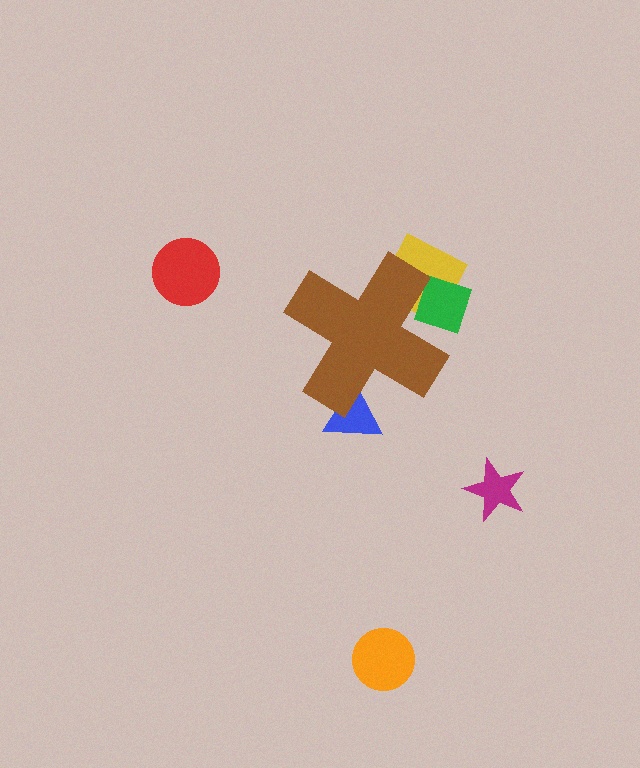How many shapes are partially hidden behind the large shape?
3 shapes are partially hidden.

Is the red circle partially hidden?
No, the red circle is fully visible.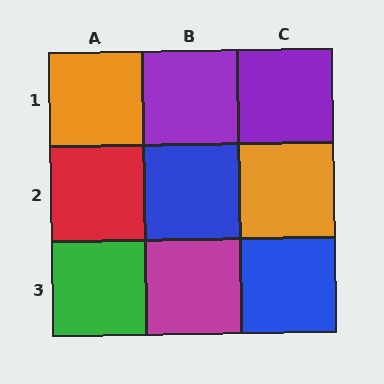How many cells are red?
1 cell is red.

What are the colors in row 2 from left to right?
Red, blue, orange.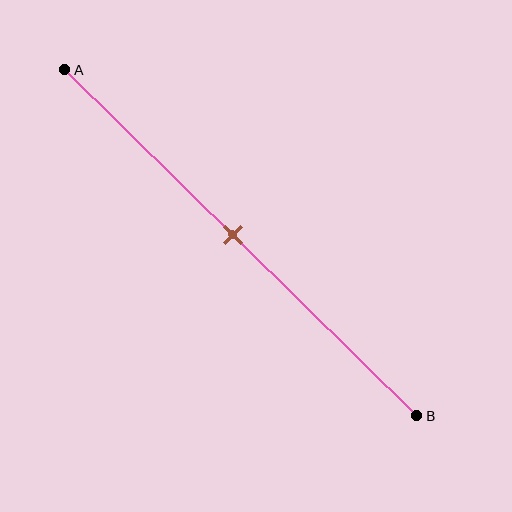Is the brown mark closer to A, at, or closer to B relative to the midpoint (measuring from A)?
The brown mark is approximately at the midpoint of segment AB.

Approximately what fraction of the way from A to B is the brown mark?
The brown mark is approximately 50% of the way from A to B.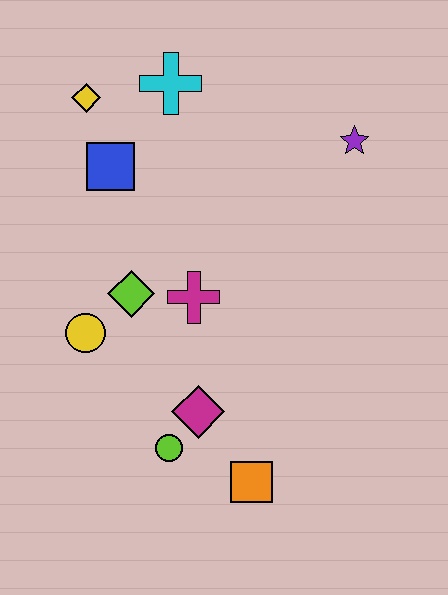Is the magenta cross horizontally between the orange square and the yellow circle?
Yes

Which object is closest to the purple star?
The cyan cross is closest to the purple star.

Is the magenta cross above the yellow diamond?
No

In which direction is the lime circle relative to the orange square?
The lime circle is to the left of the orange square.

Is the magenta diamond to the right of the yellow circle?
Yes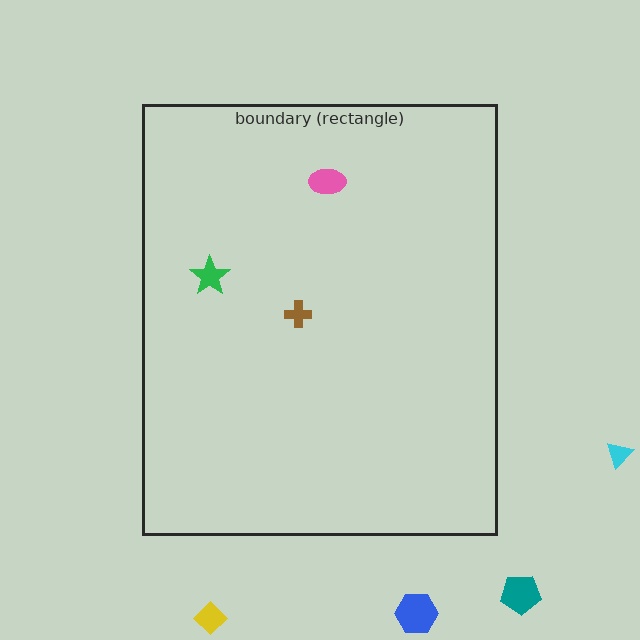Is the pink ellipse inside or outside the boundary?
Inside.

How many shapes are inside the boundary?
3 inside, 4 outside.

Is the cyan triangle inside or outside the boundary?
Outside.